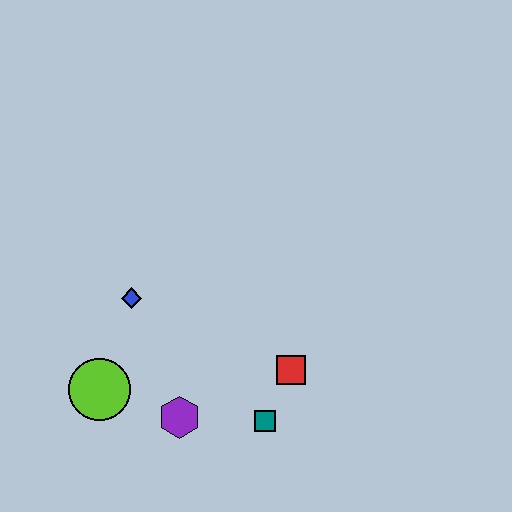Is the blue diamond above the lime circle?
Yes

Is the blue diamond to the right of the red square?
No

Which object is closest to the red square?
The teal square is closest to the red square.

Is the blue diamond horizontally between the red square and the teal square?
No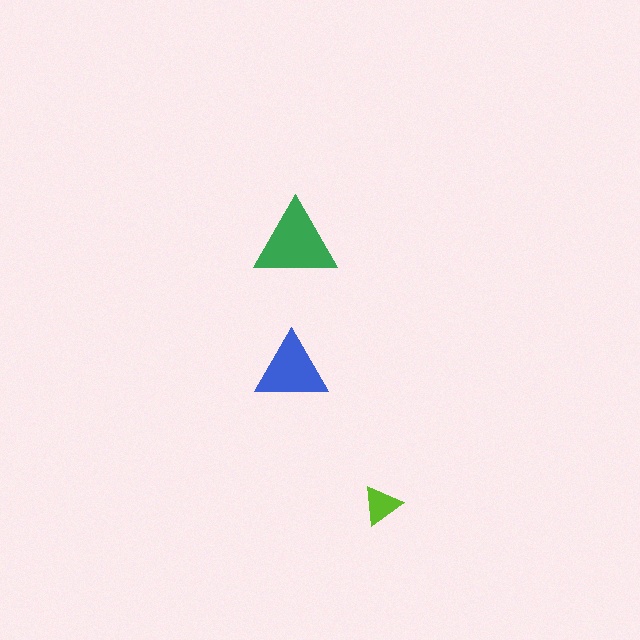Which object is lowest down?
The lime triangle is bottommost.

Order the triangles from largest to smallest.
the green one, the blue one, the lime one.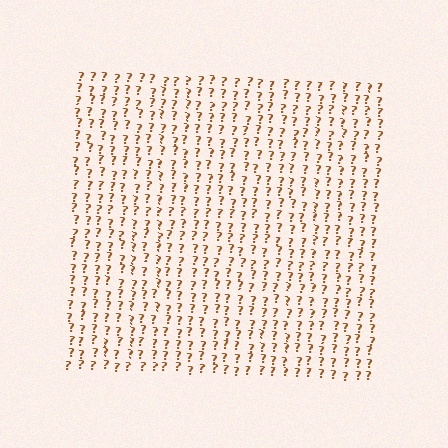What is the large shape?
The large shape is a square.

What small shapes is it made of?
It is made of small question marks.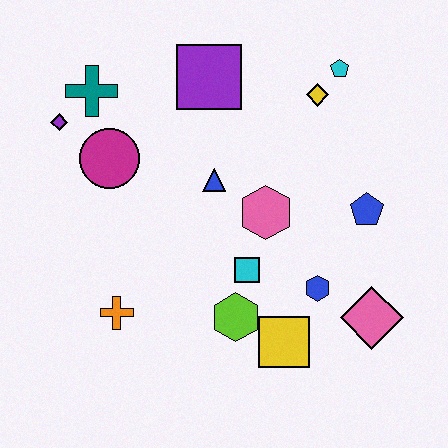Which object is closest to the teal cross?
The purple diamond is closest to the teal cross.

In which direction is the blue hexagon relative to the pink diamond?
The blue hexagon is to the left of the pink diamond.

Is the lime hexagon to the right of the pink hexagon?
No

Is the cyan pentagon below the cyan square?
No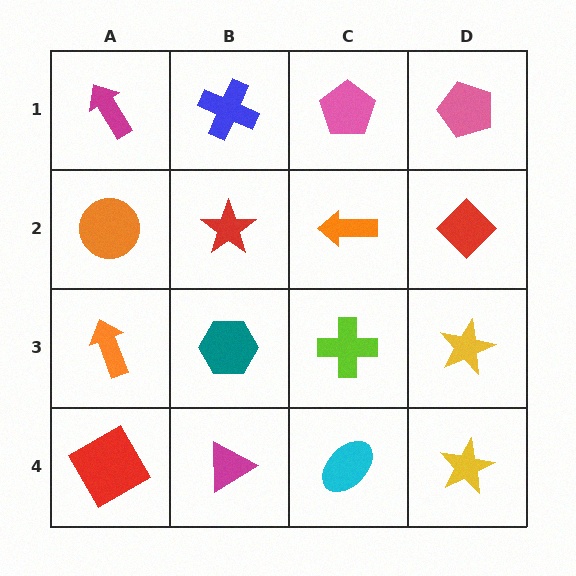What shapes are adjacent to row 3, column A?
An orange circle (row 2, column A), a red square (row 4, column A), a teal hexagon (row 3, column B).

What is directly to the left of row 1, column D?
A pink pentagon.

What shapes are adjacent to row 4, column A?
An orange arrow (row 3, column A), a magenta triangle (row 4, column B).